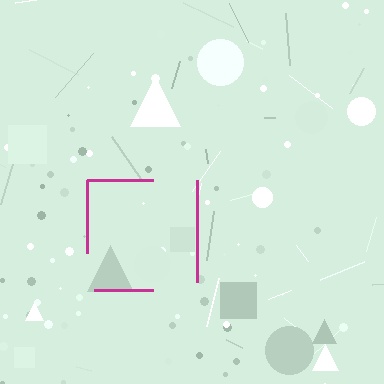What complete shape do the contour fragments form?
The contour fragments form a square.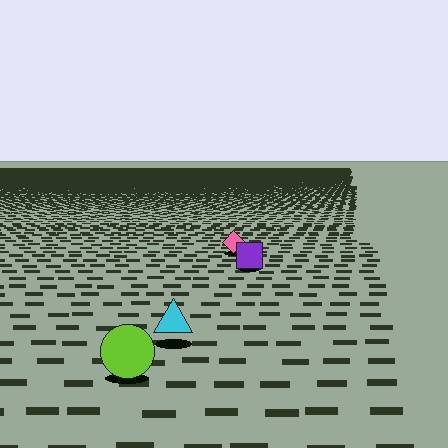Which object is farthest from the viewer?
The pink diamond is farthest from the viewer. It appears smaller and the ground texture around it is denser.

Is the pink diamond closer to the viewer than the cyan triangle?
No. The cyan triangle is closer — you can tell from the texture gradient: the ground texture is coarser near it.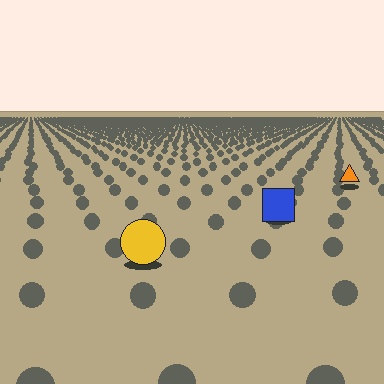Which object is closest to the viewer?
The yellow circle is closest. The texture marks near it are larger and more spread out.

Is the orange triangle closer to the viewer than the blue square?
No. The blue square is closer — you can tell from the texture gradient: the ground texture is coarser near it.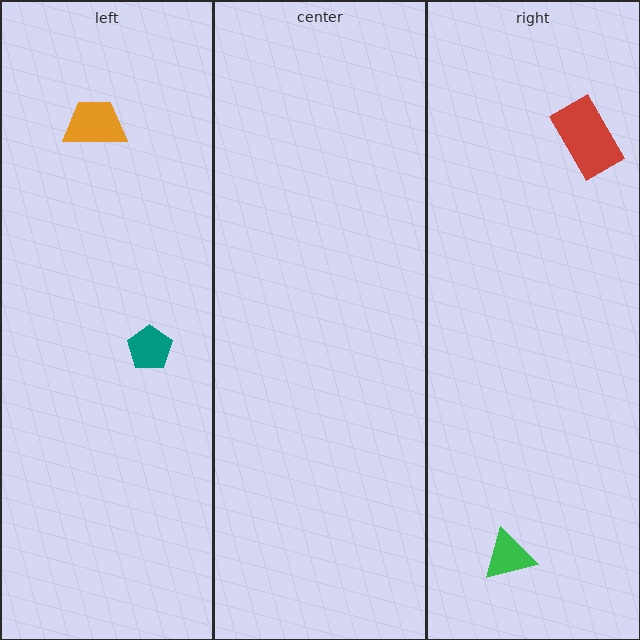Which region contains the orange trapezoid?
The left region.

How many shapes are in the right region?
2.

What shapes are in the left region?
The teal pentagon, the orange trapezoid.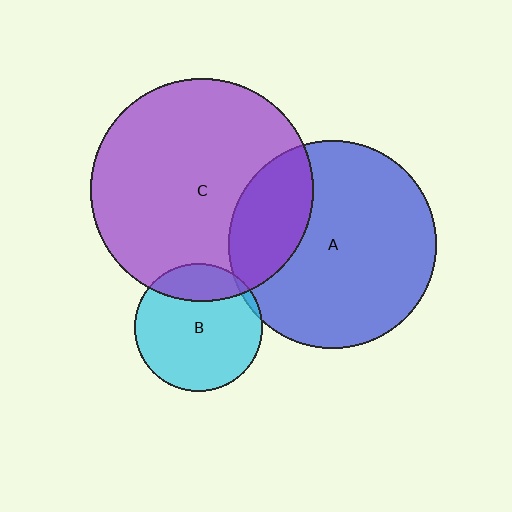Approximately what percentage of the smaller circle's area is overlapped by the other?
Approximately 5%.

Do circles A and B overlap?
Yes.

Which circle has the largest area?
Circle C (purple).